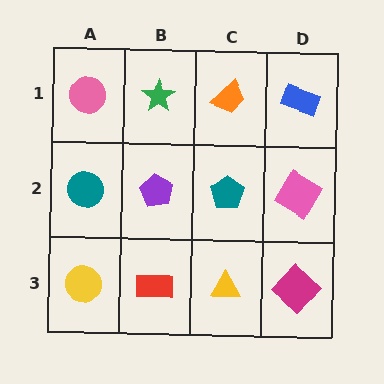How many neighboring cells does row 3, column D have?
2.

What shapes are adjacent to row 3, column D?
A pink diamond (row 2, column D), a yellow triangle (row 3, column C).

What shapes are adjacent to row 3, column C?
A teal pentagon (row 2, column C), a red rectangle (row 3, column B), a magenta diamond (row 3, column D).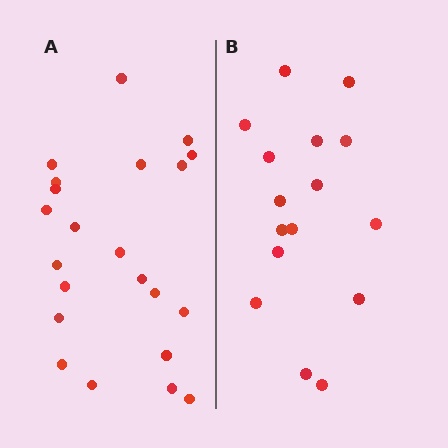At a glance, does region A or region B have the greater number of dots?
Region A (the left region) has more dots.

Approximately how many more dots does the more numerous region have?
Region A has about 6 more dots than region B.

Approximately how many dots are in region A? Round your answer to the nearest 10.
About 20 dots. (The exact count is 22, which rounds to 20.)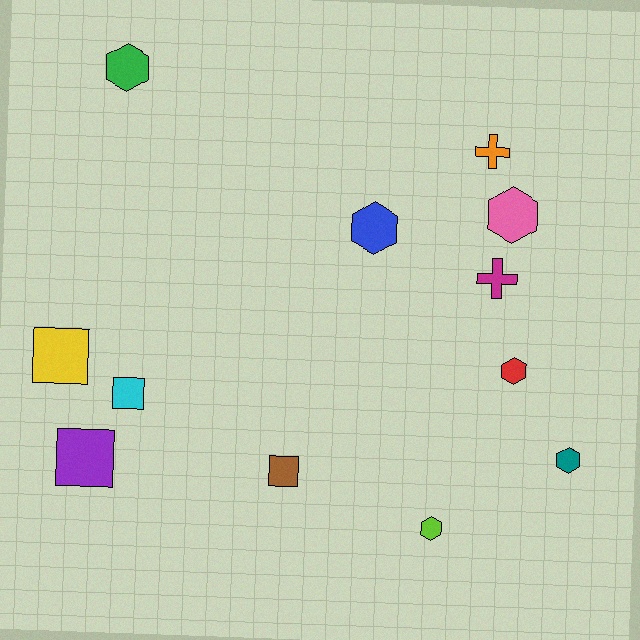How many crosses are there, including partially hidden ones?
There are 2 crosses.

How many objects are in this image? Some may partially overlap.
There are 12 objects.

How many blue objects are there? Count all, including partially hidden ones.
There is 1 blue object.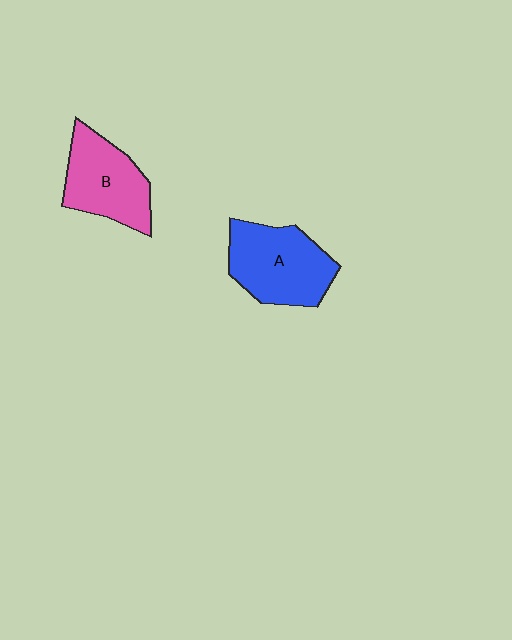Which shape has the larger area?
Shape A (blue).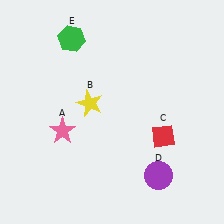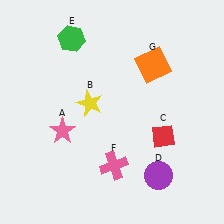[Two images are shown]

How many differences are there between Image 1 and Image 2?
There are 2 differences between the two images.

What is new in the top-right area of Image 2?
An orange square (G) was added in the top-right area of Image 2.